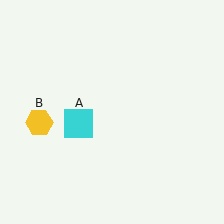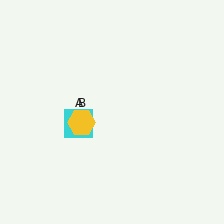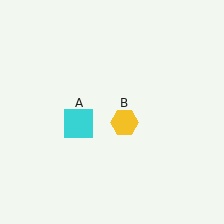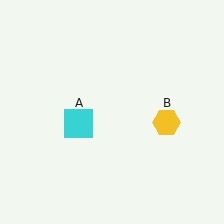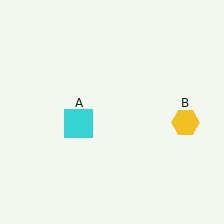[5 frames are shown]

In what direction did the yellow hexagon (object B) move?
The yellow hexagon (object B) moved right.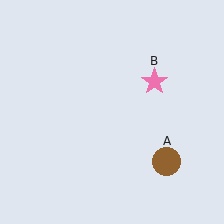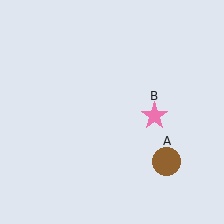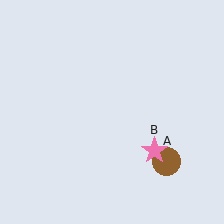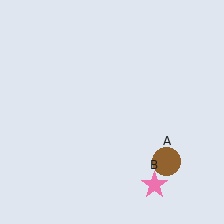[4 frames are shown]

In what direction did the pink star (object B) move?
The pink star (object B) moved down.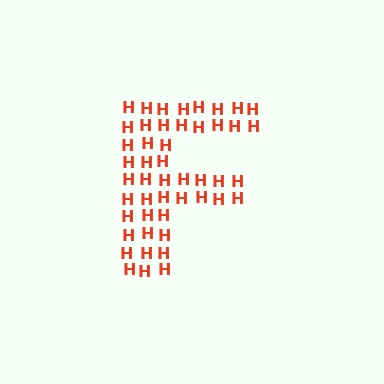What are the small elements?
The small elements are letter H's.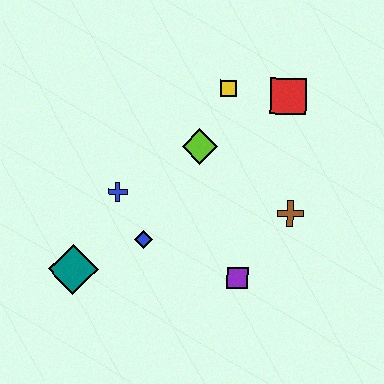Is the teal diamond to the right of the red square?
No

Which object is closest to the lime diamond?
The yellow square is closest to the lime diamond.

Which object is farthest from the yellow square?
The teal diamond is farthest from the yellow square.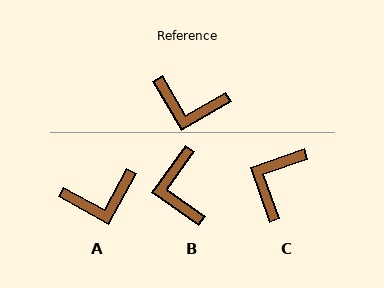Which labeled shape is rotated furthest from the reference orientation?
C, about 101 degrees away.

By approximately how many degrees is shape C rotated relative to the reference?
Approximately 101 degrees clockwise.